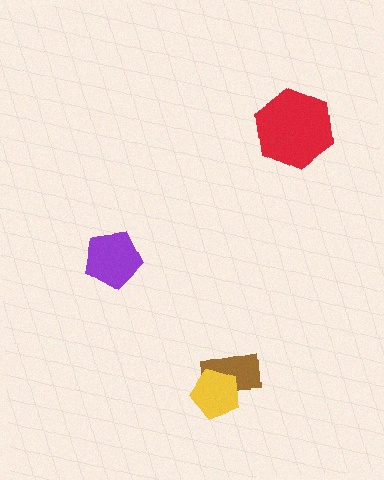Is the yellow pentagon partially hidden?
No, no other shape covers it.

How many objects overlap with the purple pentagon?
0 objects overlap with the purple pentagon.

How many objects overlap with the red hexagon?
0 objects overlap with the red hexagon.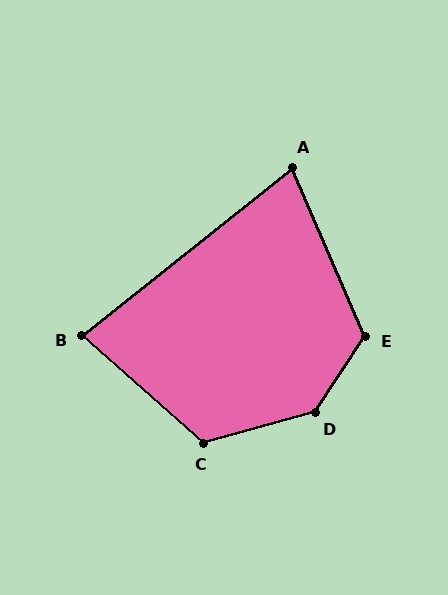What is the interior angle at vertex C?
Approximately 123 degrees (obtuse).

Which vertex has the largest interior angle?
D, at approximately 139 degrees.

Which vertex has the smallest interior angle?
A, at approximately 75 degrees.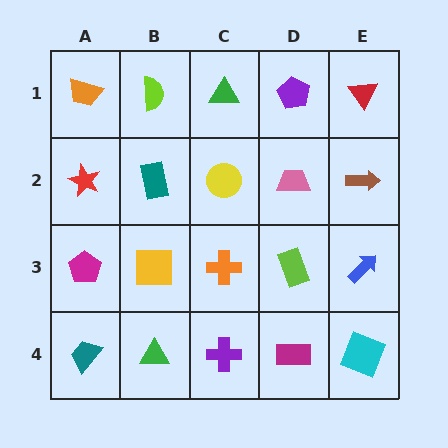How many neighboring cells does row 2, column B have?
4.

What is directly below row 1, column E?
A brown arrow.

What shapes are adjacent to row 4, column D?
A lime rectangle (row 3, column D), a purple cross (row 4, column C), a cyan square (row 4, column E).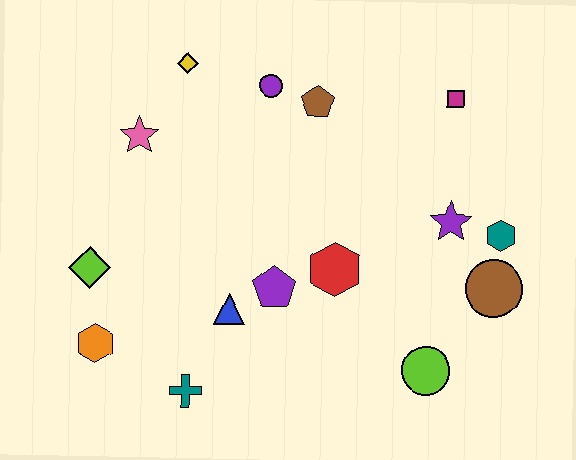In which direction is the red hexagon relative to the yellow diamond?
The red hexagon is below the yellow diamond.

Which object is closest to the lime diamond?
The orange hexagon is closest to the lime diamond.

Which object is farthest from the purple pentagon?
The magenta square is farthest from the purple pentagon.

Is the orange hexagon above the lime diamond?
No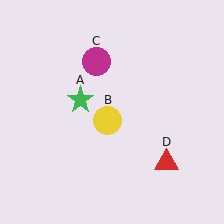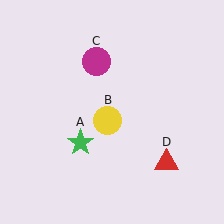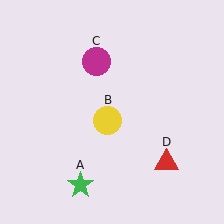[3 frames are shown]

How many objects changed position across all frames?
1 object changed position: green star (object A).